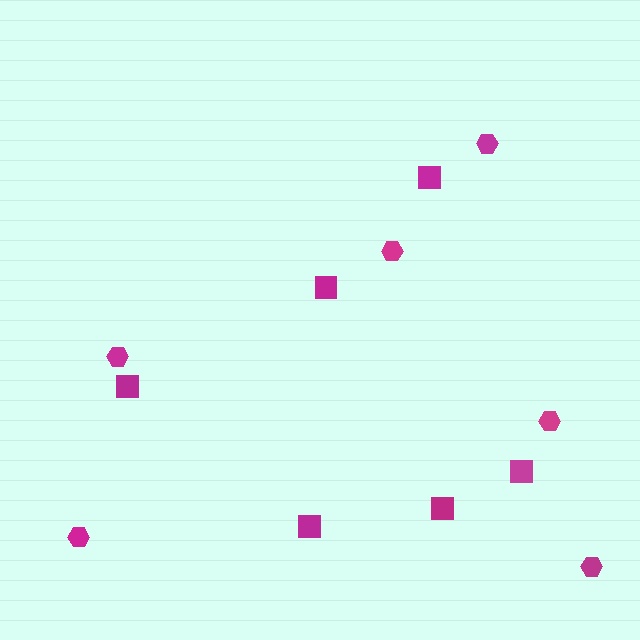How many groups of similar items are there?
There are 2 groups: one group of squares (6) and one group of hexagons (6).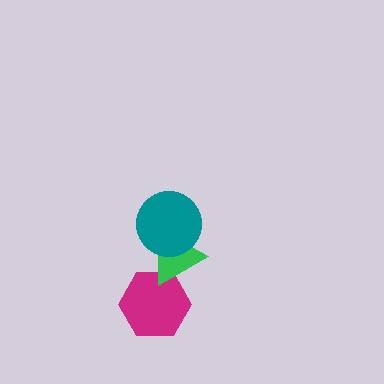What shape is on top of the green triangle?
The teal circle is on top of the green triangle.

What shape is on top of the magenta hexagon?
The green triangle is on top of the magenta hexagon.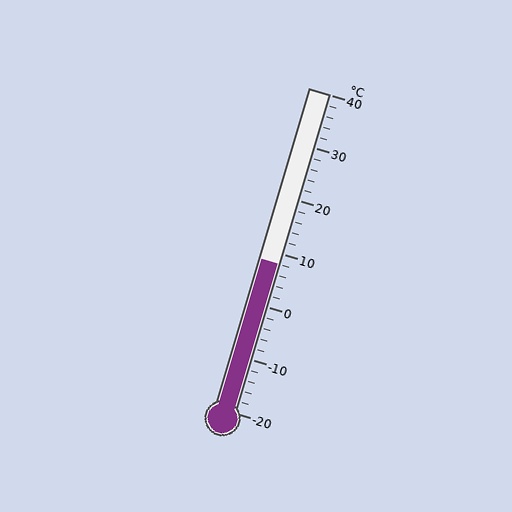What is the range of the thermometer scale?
The thermometer scale ranges from -20°C to 40°C.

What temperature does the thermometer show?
The thermometer shows approximately 8°C.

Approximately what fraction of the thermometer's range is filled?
The thermometer is filled to approximately 45% of its range.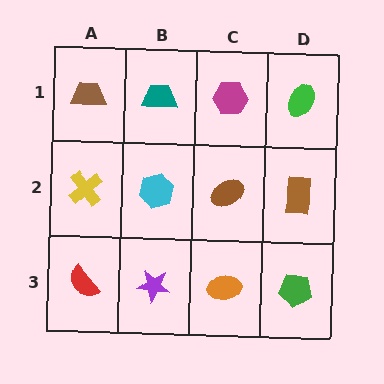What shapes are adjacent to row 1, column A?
A yellow cross (row 2, column A), a teal trapezoid (row 1, column B).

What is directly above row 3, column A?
A yellow cross.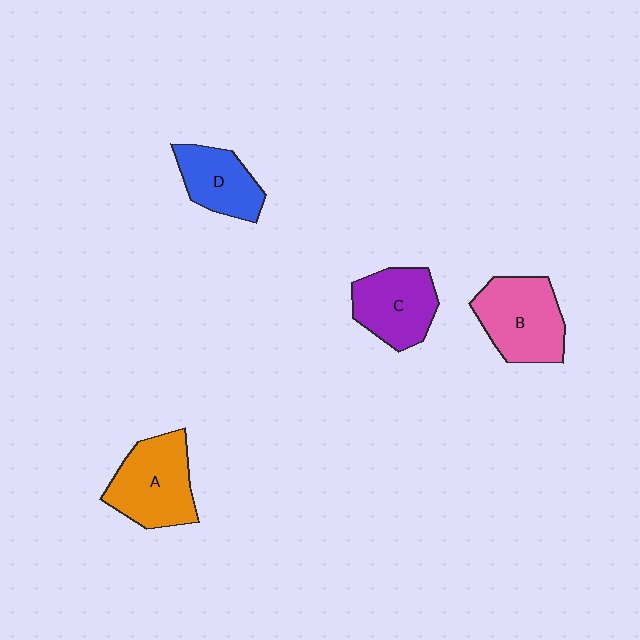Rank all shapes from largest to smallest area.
From largest to smallest: A (orange), B (pink), C (purple), D (blue).